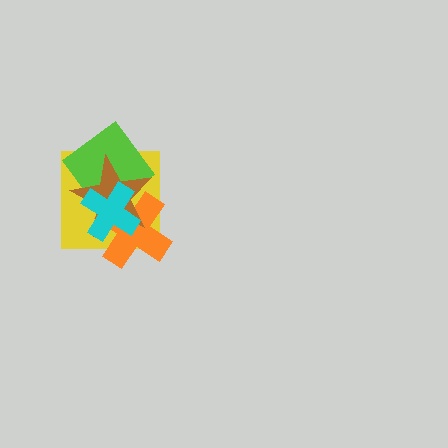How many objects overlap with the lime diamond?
4 objects overlap with the lime diamond.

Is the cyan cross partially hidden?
No, no other shape covers it.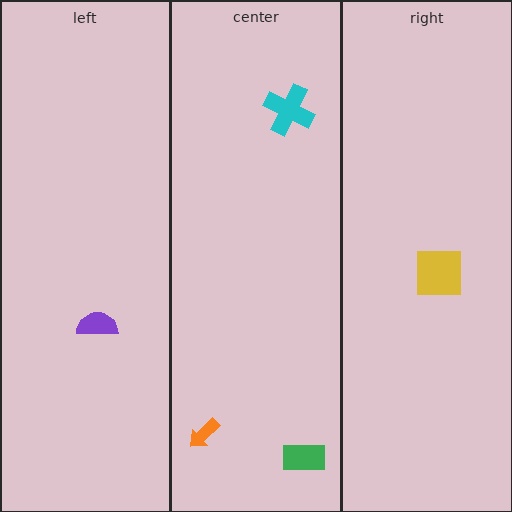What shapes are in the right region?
The yellow square.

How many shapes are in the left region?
1.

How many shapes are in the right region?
1.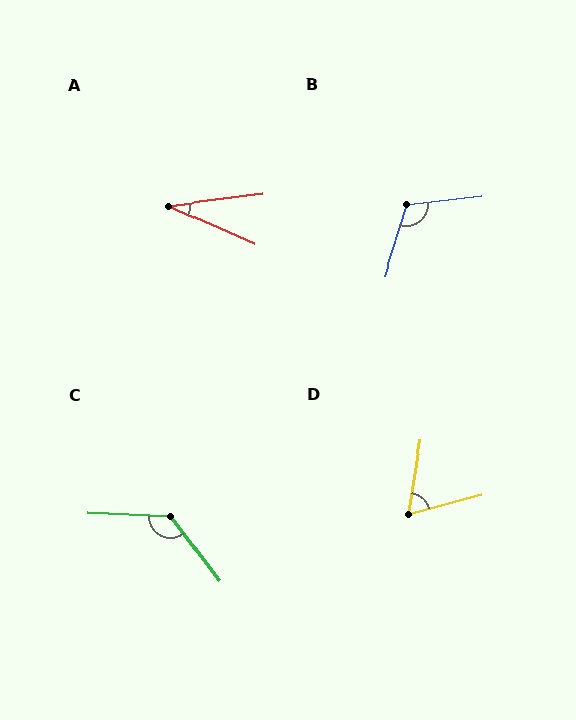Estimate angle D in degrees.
Approximately 65 degrees.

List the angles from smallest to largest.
A (30°), D (65°), B (114°), C (129°).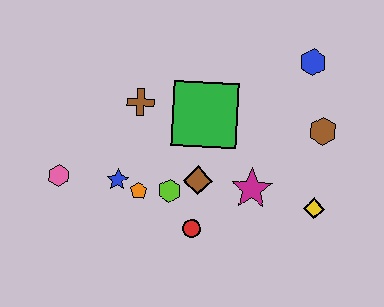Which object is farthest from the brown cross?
The yellow diamond is farthest from the brown cross.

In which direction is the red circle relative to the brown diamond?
The red circle is below the brown diamond.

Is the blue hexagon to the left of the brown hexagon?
Yes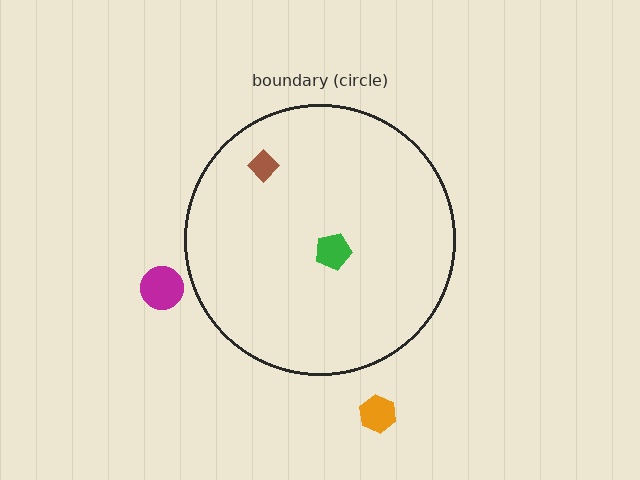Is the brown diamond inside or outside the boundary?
Inside.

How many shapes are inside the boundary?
2 inside, 2 outside.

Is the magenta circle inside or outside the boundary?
Outside.